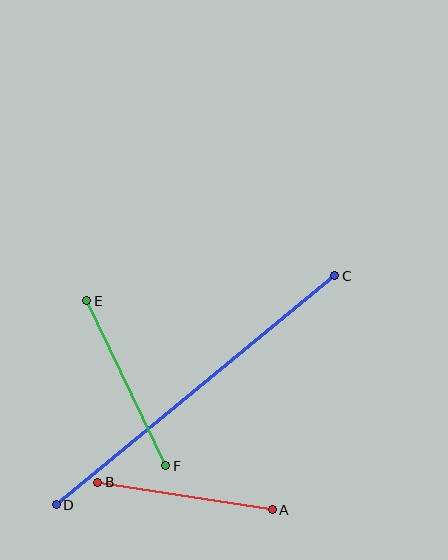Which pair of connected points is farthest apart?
Points C and D are farthest apart.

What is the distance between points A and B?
The distance is approximately 177 pixels.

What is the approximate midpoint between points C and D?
The midpoint is at approximately (196, 390) pixels.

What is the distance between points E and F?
The distance is approximately 183 pixels.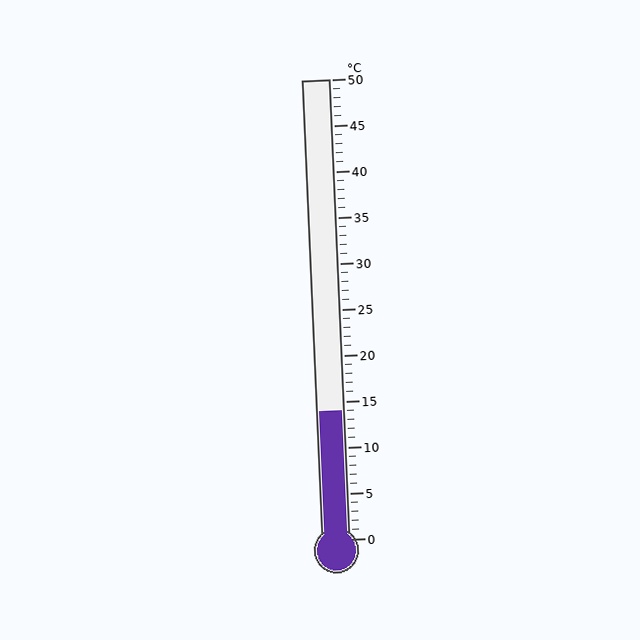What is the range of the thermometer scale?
The thermometer scale ranges from 0°C to 50°C.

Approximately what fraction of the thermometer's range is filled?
The thermometer is filled to approximately 30% of its range.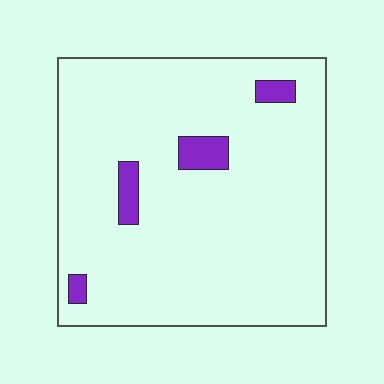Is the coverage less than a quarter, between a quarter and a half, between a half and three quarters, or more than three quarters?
Less than a quarter.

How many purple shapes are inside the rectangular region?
4.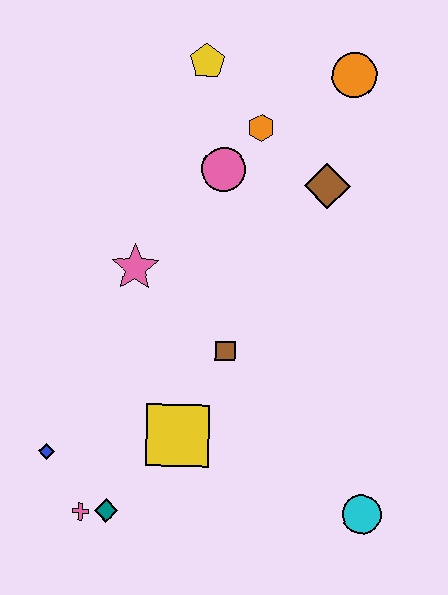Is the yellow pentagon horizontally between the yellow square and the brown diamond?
Yes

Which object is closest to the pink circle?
The orange hexagon is closest to the pink circle.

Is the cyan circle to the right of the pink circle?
Yes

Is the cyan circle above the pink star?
No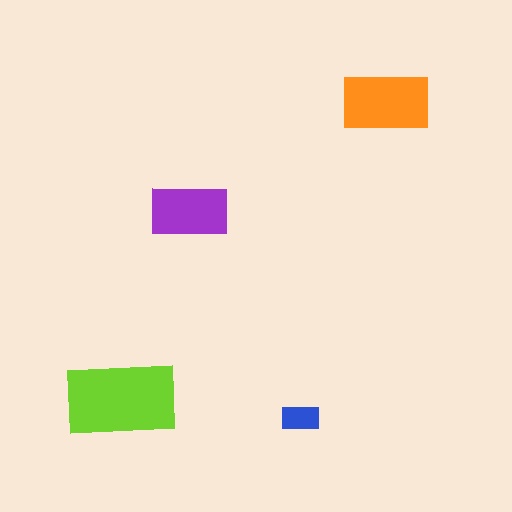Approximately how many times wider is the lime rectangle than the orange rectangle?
About 1.5 times wider.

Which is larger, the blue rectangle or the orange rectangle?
The orange one.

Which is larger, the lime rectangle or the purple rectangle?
The lime one.